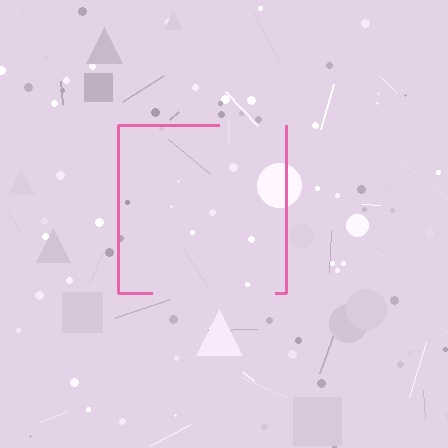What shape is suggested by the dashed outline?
The dashed outline suggests a square.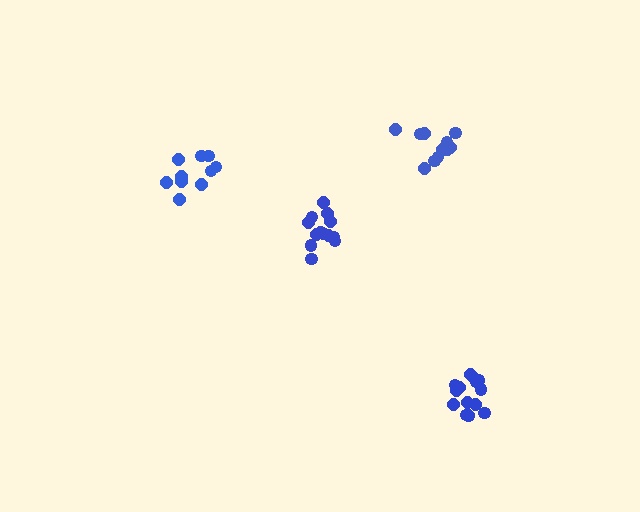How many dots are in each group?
Group 1: 13 dots, Group 2: 10 dots, Group 3: 11 dots, Group 4: 15 dots (49 total).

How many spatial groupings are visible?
There are 4 spatial groupings.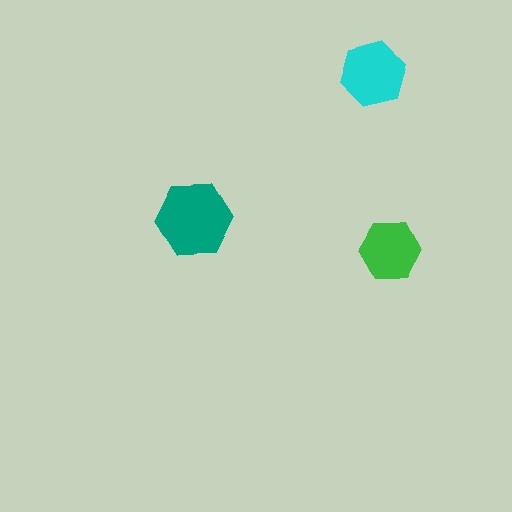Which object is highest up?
The cyan hexagon is topmost.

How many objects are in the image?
There are 3 objects in the image.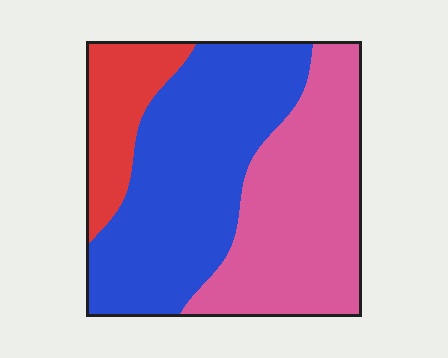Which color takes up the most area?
Blue, at roughly 45%.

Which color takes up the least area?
Red, at roughly 15%.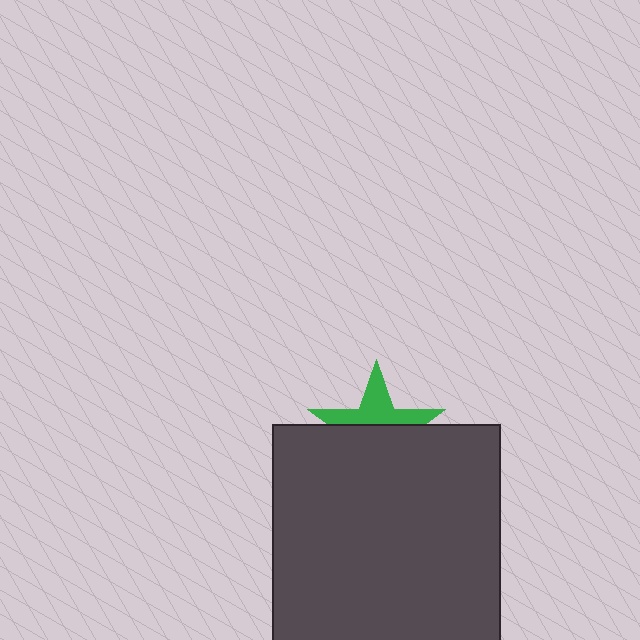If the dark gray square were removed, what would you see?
You would see the complete green star.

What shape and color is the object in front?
The object in front is a dark gray square.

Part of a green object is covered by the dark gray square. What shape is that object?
It is a star.